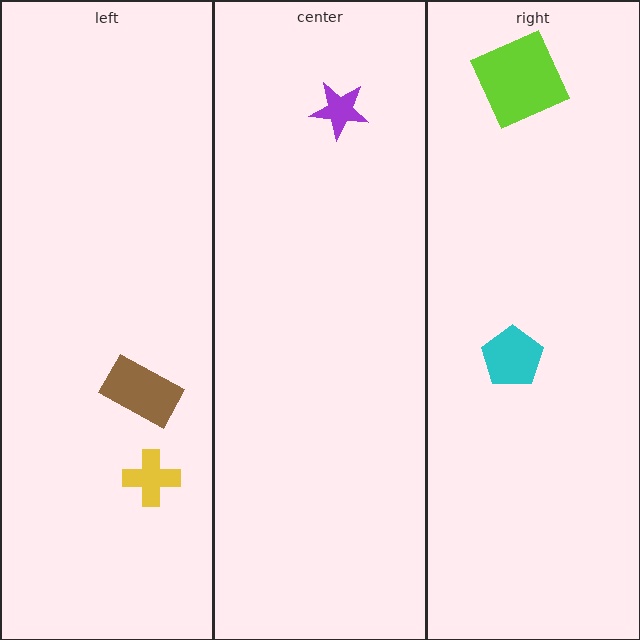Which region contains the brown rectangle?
The left region.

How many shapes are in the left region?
2.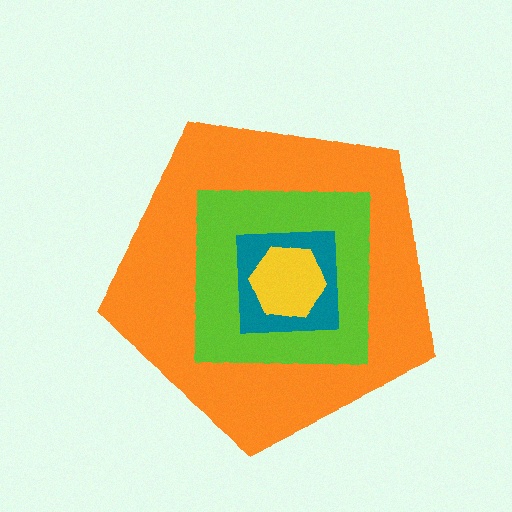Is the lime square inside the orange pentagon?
Yes.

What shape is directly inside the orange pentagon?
The lime square.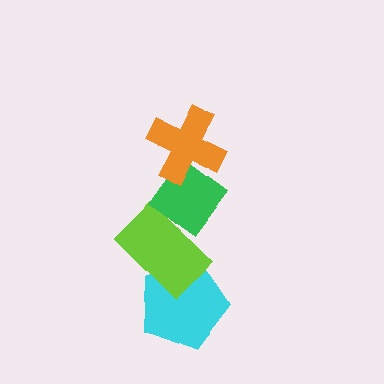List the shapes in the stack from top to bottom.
From top to bottom: the orange cross, the green diamond, the lime rectangle, the cyan pentagon.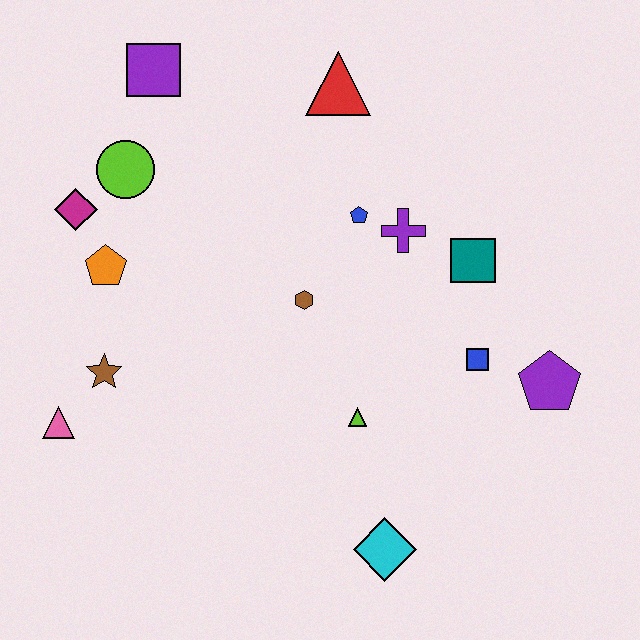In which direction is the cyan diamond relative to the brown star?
The cyan diamond is to the right of the brown star.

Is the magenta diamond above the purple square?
No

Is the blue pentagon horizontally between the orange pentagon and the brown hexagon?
No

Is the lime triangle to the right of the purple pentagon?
No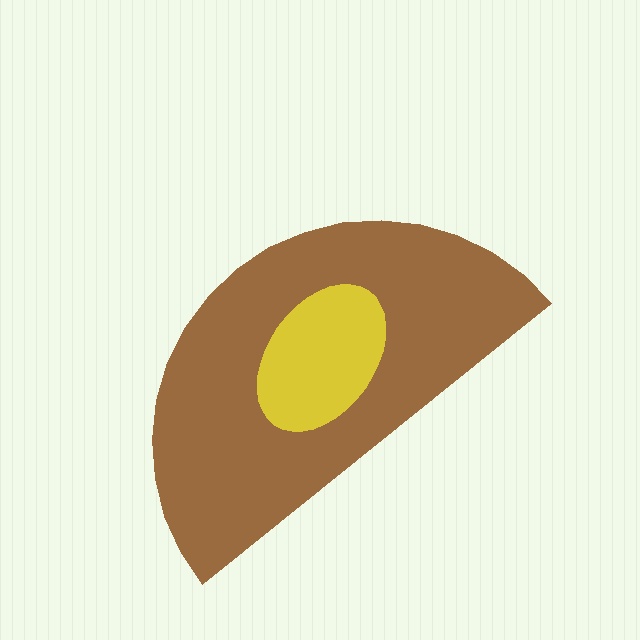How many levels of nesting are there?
2.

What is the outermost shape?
The brown semicircle.